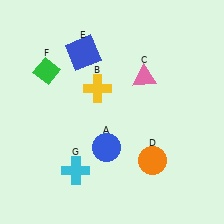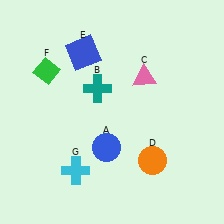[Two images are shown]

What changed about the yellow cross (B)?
In Image 1, B is yellow. In Image 2, it changed to teal.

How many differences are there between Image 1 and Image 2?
There is 1 difference between the two images.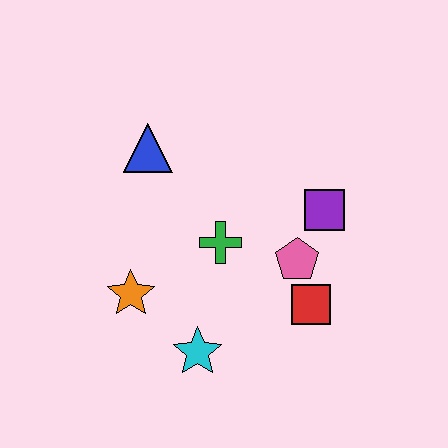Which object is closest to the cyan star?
The orange star is closest to the cyan star.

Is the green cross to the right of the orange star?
Yes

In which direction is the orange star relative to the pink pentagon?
The orange star is to the left of the pink pentagon.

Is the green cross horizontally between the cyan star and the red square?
Yes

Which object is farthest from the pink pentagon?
The blue triangle is farthest from the pink pentagon.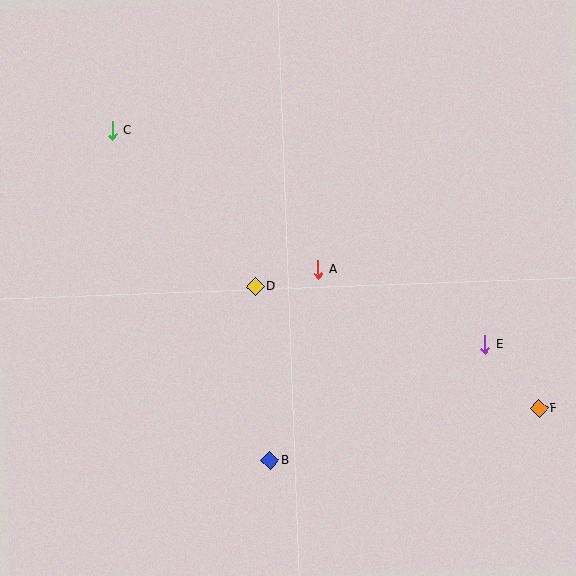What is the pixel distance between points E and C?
The distance between E and C is 429 pixels.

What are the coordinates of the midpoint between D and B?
The midpoint between D and B is at (263, 373).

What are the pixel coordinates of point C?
Point C is at (112, 131).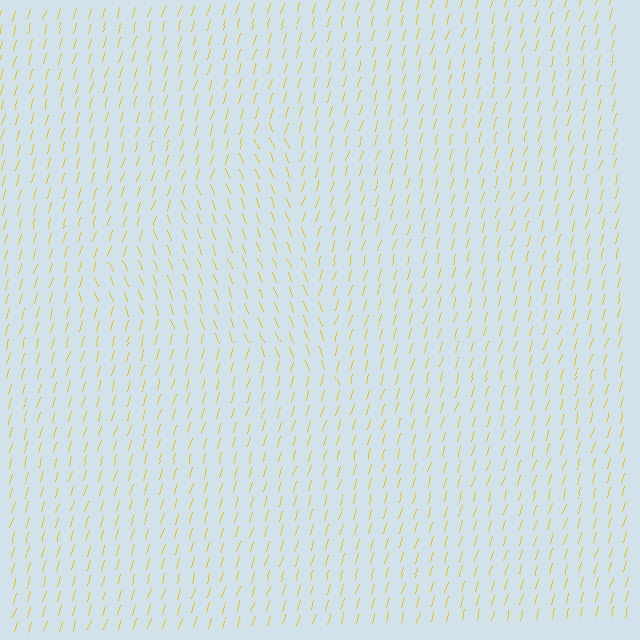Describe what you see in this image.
The image is filled with small yellow line segments. A triangle region in the image has lines oriented differently from the surrounding lines, creating a visible texture boundary.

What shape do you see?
I see a triangle.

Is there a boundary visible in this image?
Yes, there is a texture boundary formed by a change in line orientation.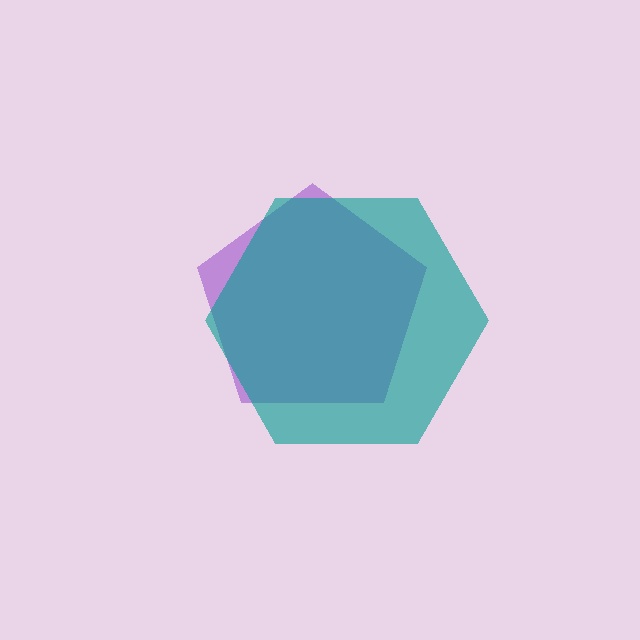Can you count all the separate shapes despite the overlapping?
Yes, there are 2 separate shapes.